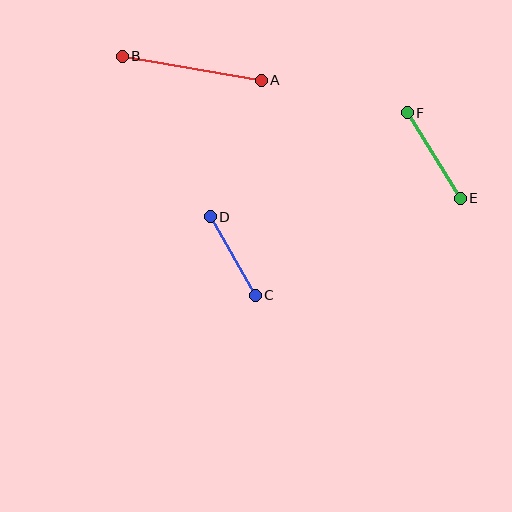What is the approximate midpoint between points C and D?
The midpoint is at approximately (233, 256) pixels.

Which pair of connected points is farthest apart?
Points A and B are farthest apart.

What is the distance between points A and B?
The distance is approximately 141 pixels.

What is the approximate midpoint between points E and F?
The midpoint is at approximately (434, 156) pixels.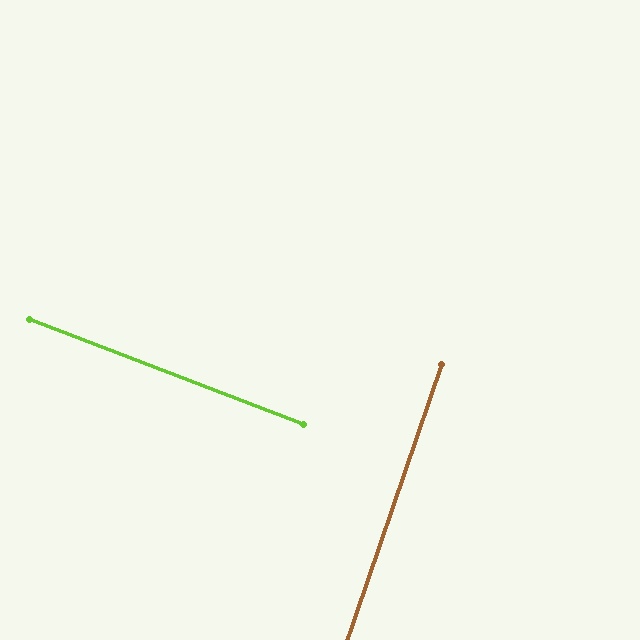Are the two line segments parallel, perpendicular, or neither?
Perpendicular — they meet at approximately 88°.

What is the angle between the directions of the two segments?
Approximately 88 degrees.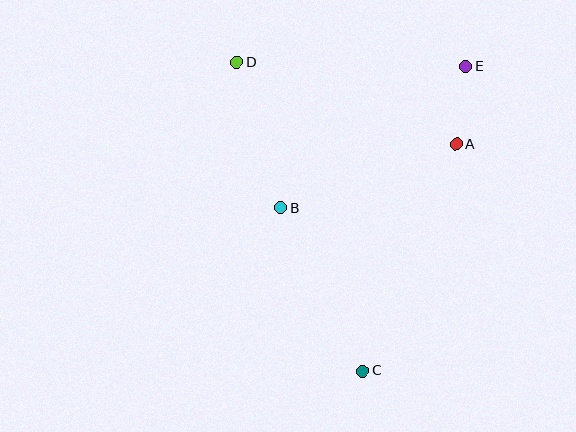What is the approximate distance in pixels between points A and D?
The distance between A and D is approximately 234 pixels.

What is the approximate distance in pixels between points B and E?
The distance between B and E is approximately 233 pixels.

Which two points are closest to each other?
Points A and E are closest to each other.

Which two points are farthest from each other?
Points C and D are farthest from each other.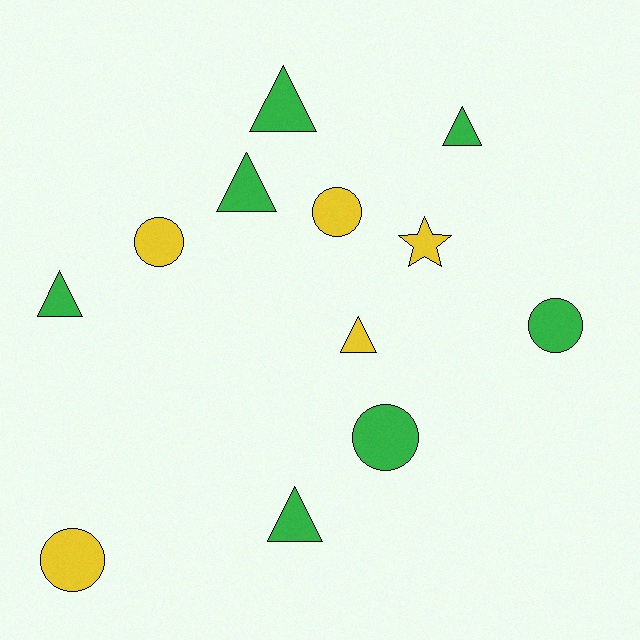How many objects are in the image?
There are 12 objects.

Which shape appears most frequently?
Triangle, with 6 objects.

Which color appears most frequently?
Green, with 7 objects.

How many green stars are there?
There are no green stars.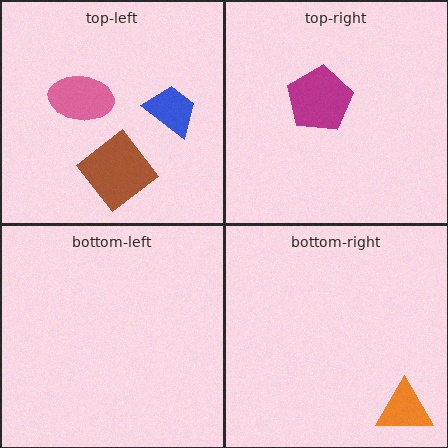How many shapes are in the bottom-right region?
1.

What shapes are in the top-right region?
The magenta pentagon.